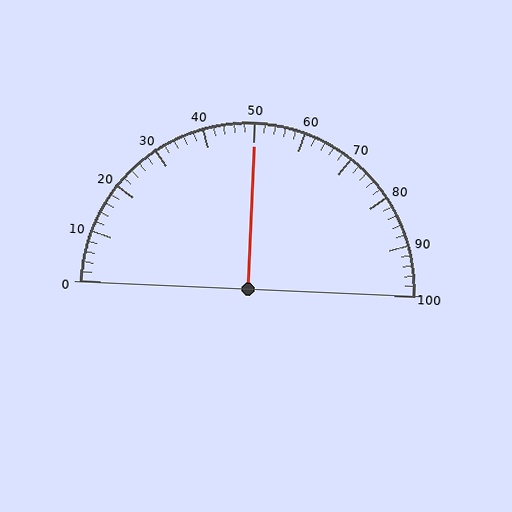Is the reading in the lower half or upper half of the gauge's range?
The reading is in the upper half of the range (0 to 100).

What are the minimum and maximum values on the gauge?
The gauge ranges from 0 to 100.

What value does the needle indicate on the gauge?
The needle indicates approximately 50.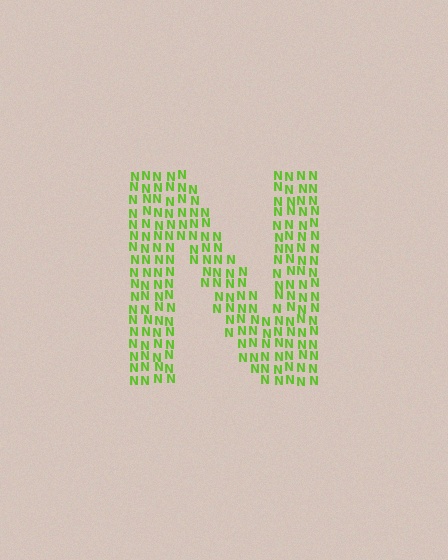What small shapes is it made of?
It is made of small letter N's.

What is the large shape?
The large shape is the letter N.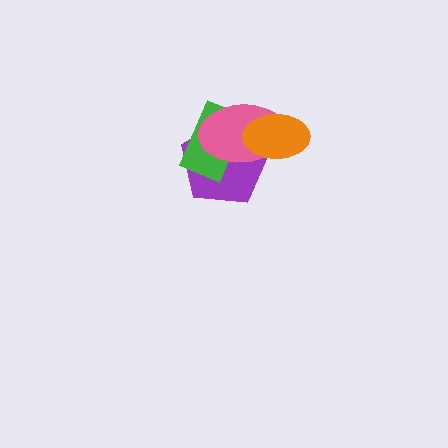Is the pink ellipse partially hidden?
Yes, it is partially covered by another shape.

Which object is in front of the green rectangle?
The pink ellipse is in front of the green rectangle.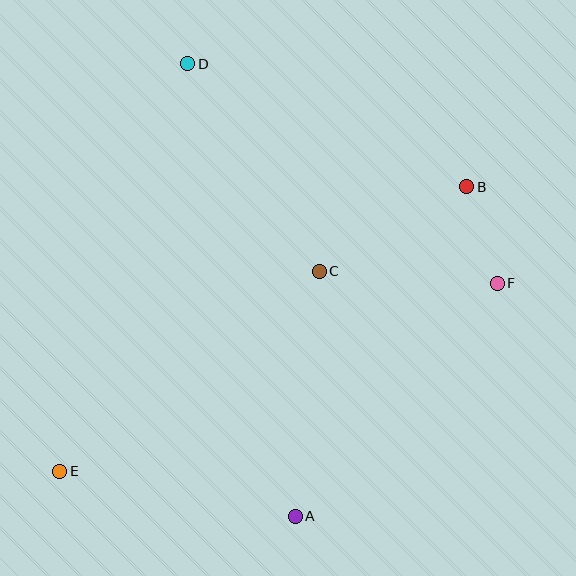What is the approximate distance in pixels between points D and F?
The distance between D and F is approximately 380 pixels.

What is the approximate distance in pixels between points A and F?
The distance between A and F is approximately 308 pixels.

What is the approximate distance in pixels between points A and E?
The distance between A and E is approximately 240 pixels.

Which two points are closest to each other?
Points B and F are closest to each other.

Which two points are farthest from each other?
Points B and E are farthest from each other.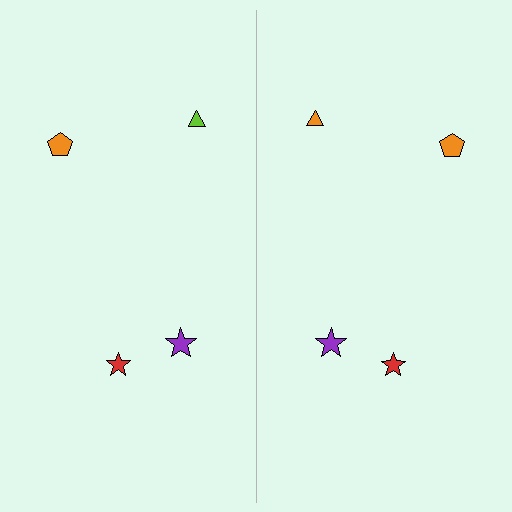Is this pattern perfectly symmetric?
No, the pattern is not perfectly symmetric. The orange triangle on the right side breaks the symmetry — its mirror counterpart is lime.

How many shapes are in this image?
There are 8 shapes in this image.